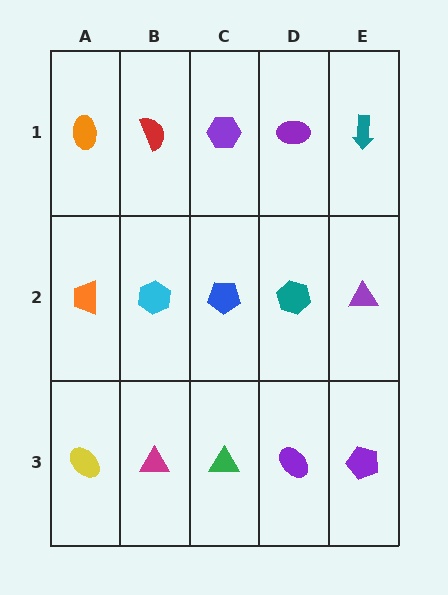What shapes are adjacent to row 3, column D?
A teal hexagon (row 2, column D), a green triangle (row 3, column C), a purple pentagon (row 3, column E).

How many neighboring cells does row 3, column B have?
3.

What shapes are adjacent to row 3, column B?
A cyan hexagon (row 2, column B), a yellow ellipse (row 3, column A), a green triangle (row 3, column C).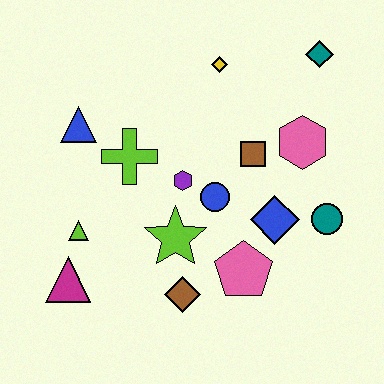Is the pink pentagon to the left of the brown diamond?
No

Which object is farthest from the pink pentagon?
The teal diamond is farthest from the pink pentagon.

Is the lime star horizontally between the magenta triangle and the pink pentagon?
Yes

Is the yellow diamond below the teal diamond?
Yes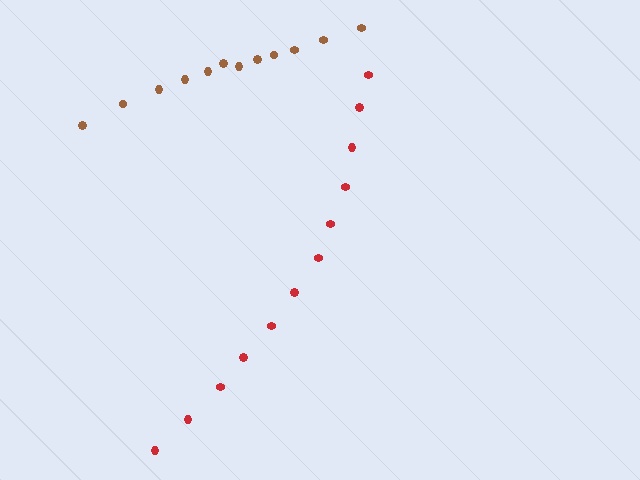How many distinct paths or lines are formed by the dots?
There are 2 distinct paths.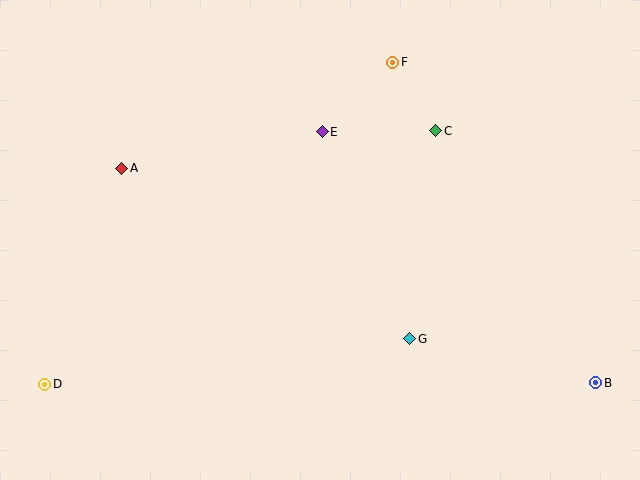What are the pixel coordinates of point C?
Point C is at (436, 131).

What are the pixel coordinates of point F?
Point F is at (393, 62).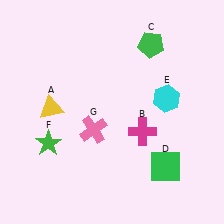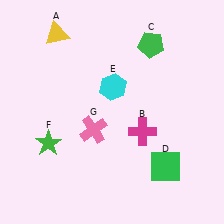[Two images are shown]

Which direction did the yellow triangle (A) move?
The yellow triangle (A) moved up.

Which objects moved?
The objects that moved are: the yellow triangle (A), the cyan hexagon (E).